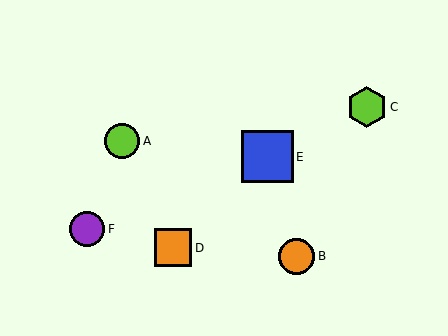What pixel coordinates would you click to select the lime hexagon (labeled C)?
Click at (367, 107) to select the lime hexagon C.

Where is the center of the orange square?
The center of the orange square is at (173, 248).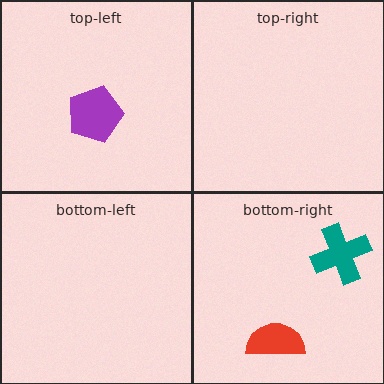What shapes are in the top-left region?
The purple pentagon.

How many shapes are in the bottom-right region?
2.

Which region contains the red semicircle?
The bottom-right region.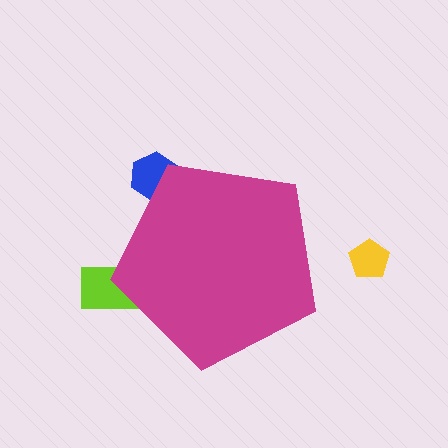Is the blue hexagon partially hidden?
Yes, the blue hexagon is partially hidden behind the magenta pentagon.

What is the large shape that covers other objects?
A magenta pentagon.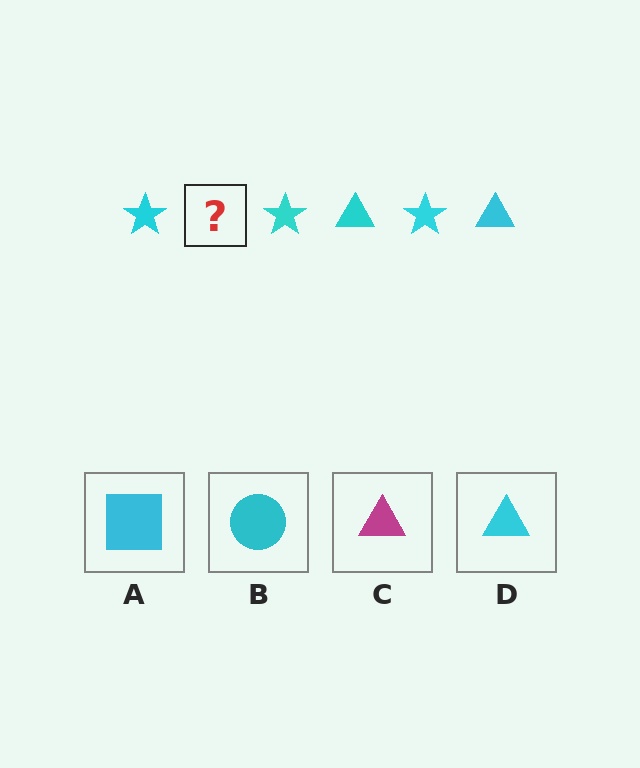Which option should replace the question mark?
Option D.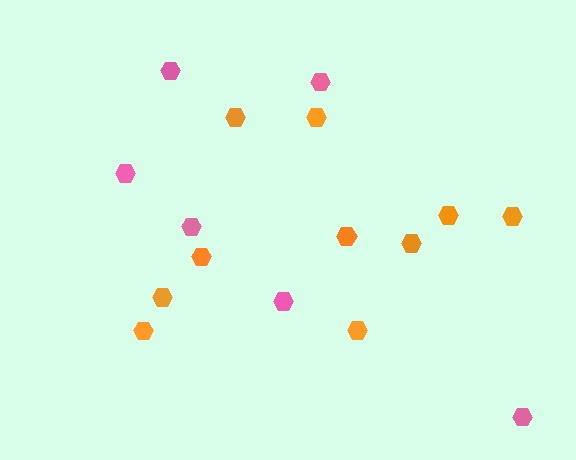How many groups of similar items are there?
There are 2 groups: one group of orange hexagons (10) and one group of pink hexagons (6).